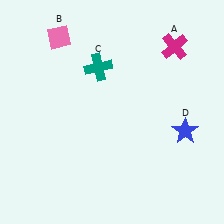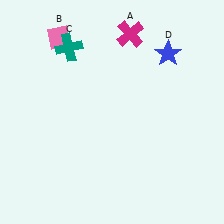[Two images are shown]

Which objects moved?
The objects that moved are: the magenta cross (A), the teal cross (C), the blue star (D).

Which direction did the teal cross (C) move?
The teal cross (C) moved left.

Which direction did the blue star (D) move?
The blue star (D) moved up.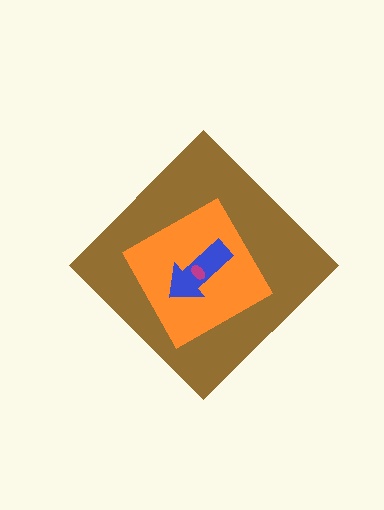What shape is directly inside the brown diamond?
The orange square.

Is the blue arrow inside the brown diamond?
Yes.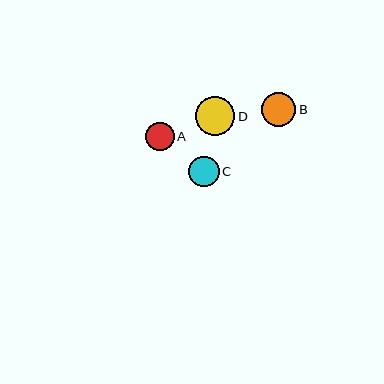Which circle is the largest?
Circle D is the largest with a size of approximately 39 pixels.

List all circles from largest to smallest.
From largest to smallest: D, B, C, A.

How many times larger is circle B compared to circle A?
Circle B is approximately 1.2 times the size of circle A.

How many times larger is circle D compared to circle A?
Circle D is approximately 1.4 times the size of circle A.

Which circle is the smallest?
Circle A is the smallest with a size of approximately 28 pixels.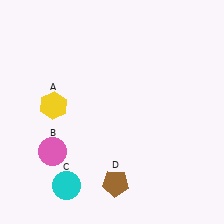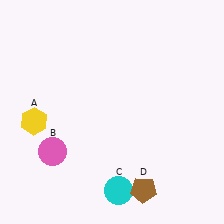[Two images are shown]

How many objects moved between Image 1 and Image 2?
3 objects moved between the two images.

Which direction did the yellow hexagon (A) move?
The yellow hexagon (A) moved left.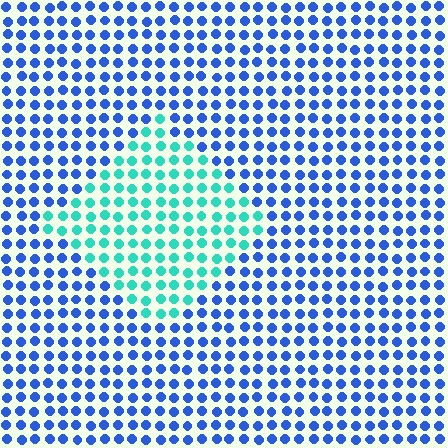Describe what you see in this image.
The image is filled with small blue elements in a uniform arrangement. A diamond-shaped region is visible where the elements are tinted to a slightly different hue, forming a subtle color boundary.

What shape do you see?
I see a diamond.